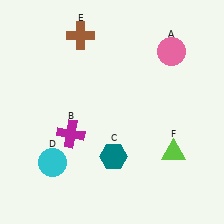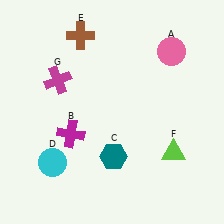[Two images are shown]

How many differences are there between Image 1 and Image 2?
There is 1 difference between the two images.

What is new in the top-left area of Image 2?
A magenta cross (G) was added in the top-left area of Image 2.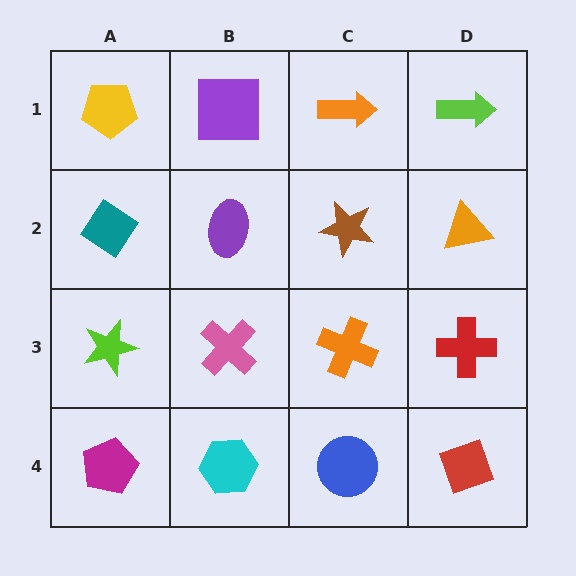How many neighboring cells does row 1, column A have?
2.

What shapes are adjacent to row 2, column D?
A lime arrow (row 1, column D), a red cross (row 3, column D), a brown star (row 2, column C).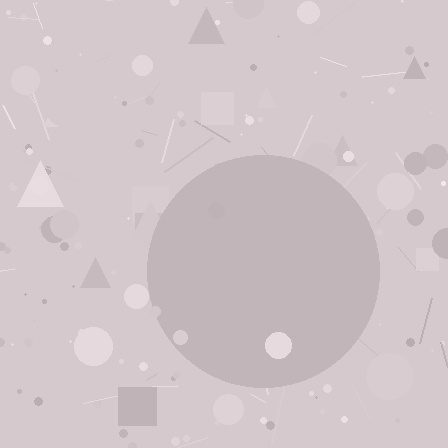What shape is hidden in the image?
A circle is hidden in the image.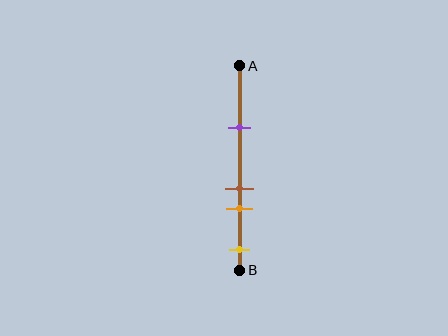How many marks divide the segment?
There are 4 marks dividing the segment.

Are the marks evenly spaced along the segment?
No, the marks are not evenly spaced.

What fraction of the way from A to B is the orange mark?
The orange mark is approximately 70% (0.7) of the way from A to B.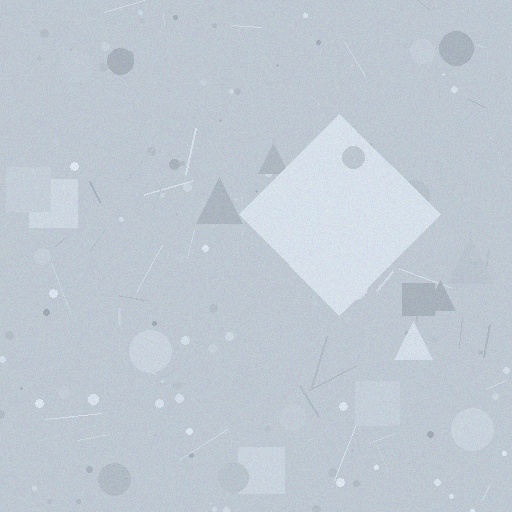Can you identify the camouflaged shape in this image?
The camouflaged shape is a diamond.